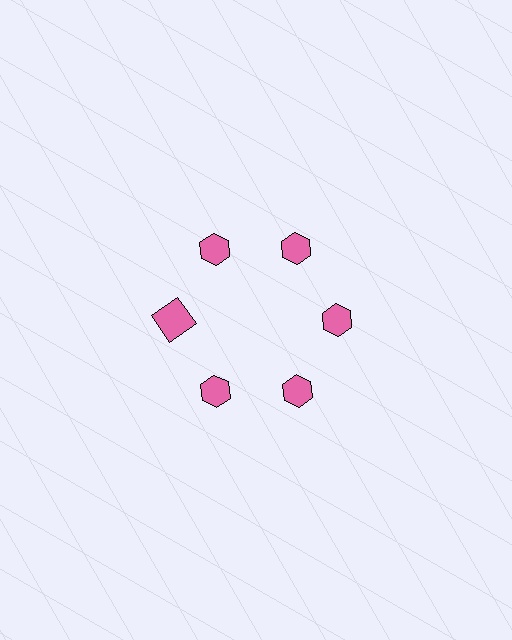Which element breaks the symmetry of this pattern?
The pink square at roughly the 9 o'clock position breaks the symmetry. All other shapes are pink hexagons.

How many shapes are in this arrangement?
There are 6 shapes arranged in a ring pattern.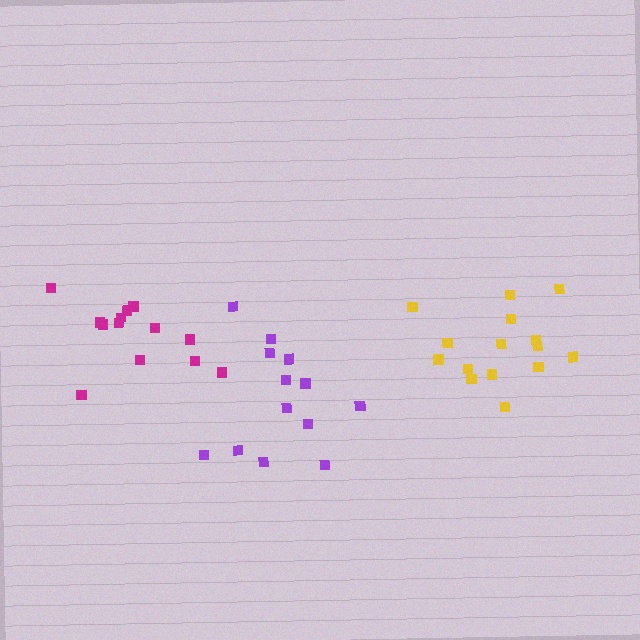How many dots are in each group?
Group 1: 13 dots, Group 2: 13 dots, Group 3: 16 dots (42 total).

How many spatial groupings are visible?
There are 3 spatial groupings.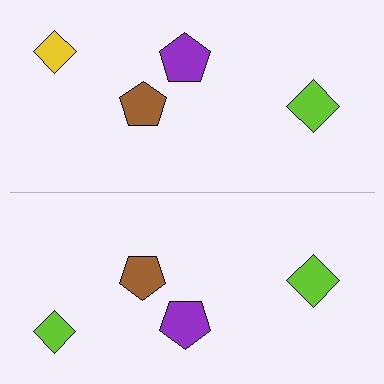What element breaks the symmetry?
The lime diamond on the bottom side breaks the symmetry — its mirror counterpart is yellow.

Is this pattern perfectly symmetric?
No, the pattern is not perfectly symmetric. The lime diamond on the bottom side breaks the symmetry — its mirror counterpart is yellow.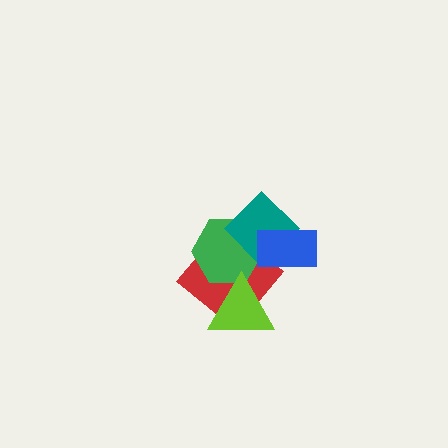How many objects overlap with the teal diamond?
3 objects overlap with the teal diamond.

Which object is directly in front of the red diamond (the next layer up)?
The green hexagon is directly in front of the red diamond.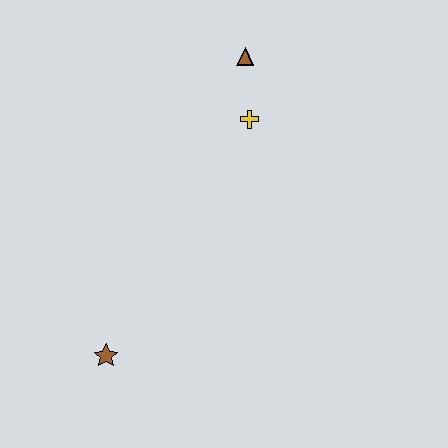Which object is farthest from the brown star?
The brown triangle is farthest from the brown star.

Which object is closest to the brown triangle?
The yellow cross is closest to the brown triangle.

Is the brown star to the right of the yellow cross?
No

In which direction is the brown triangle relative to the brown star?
The brown triangle is above the brown star.